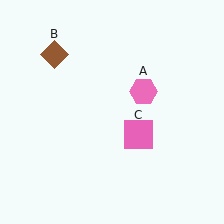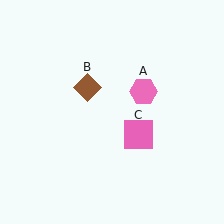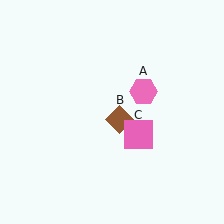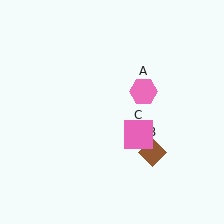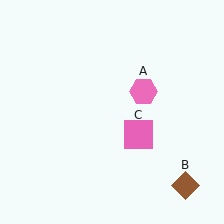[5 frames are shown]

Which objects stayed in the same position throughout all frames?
Pink hexagon (object A) and pink square (object C) remained stationary.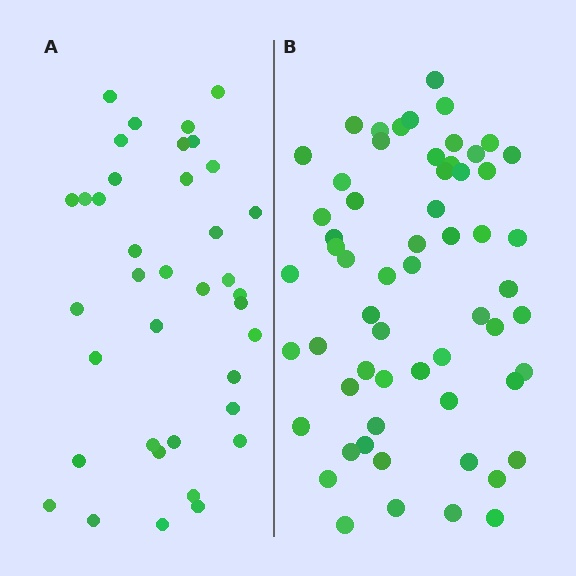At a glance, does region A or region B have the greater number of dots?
Region B (the right region) has more dots.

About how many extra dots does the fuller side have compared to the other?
Region B has approximately 20 more dots than region A.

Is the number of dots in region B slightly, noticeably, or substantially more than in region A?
Region B has substantially more. The ratio is roughly 1.6 to 1.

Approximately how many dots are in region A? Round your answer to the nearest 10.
About 40 dots. (The exact count is 38, which rounds to 40.)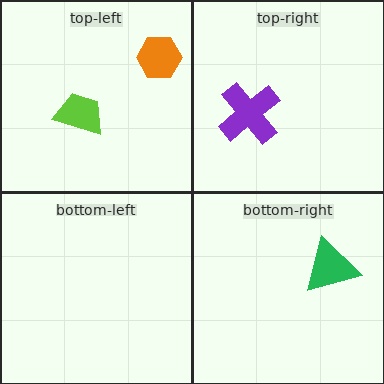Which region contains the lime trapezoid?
The top-left region.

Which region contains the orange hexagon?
The top-left region.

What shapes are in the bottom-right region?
The green triangle.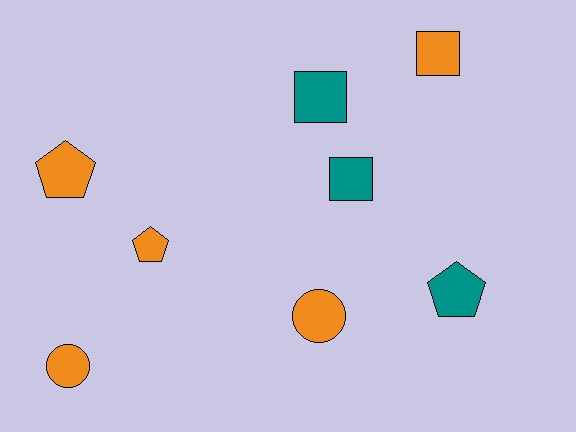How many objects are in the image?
There are 8 objects.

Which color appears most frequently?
Orange, with 5 objects.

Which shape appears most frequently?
Pentagon, with 3 objects.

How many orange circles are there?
There are 2 orange circles.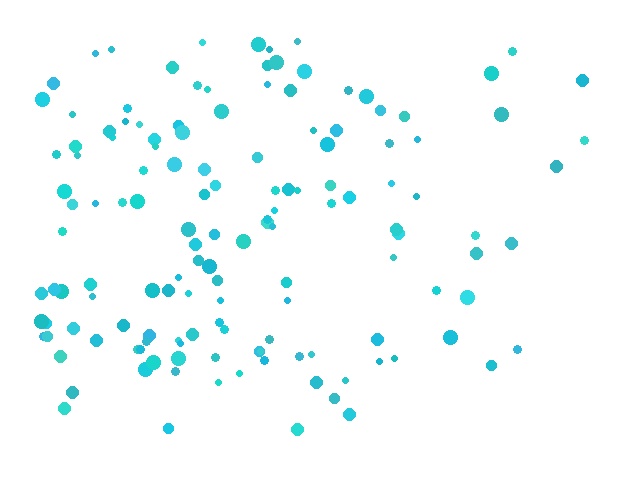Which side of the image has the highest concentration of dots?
The left.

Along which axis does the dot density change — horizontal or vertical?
Horizontal.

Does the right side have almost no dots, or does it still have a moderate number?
Still a moderate number, just noticeably fewer than the left.